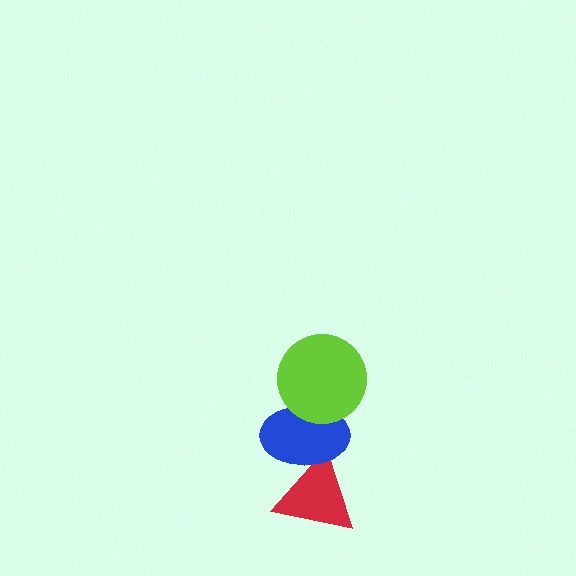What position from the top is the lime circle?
The lime circle is 1st from the top.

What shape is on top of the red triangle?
The blue ellipse is on top of the red triangle.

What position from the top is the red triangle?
The red triangle is 3rd from the top.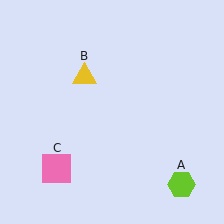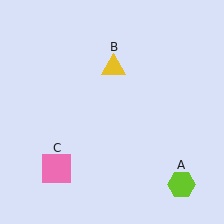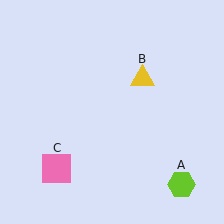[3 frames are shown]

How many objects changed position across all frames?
1 object changed position: yellow triangle (object B).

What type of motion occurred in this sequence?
The yellow triangle (object B) rotated clockwise around the center of the scene.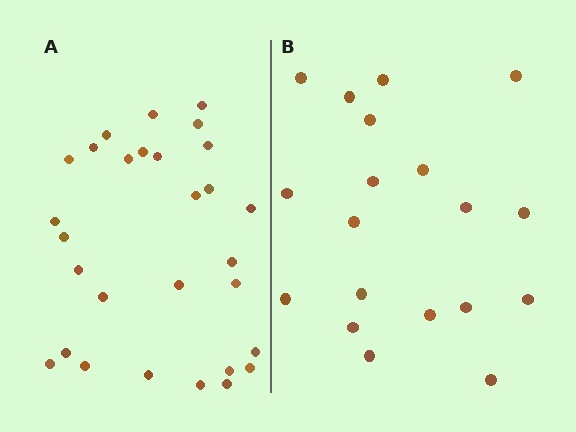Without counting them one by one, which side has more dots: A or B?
Region A (the left region) has more dots.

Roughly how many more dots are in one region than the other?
Region A has roughly 10 or so more dots than region B.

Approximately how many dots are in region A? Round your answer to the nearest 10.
About 30 dots. (The exact count is 29, which rounds to 30.)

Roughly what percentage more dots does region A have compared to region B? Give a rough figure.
About 55% more.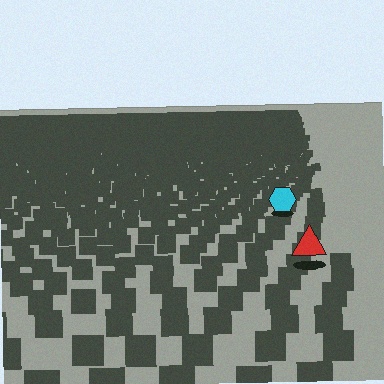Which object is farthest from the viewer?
The cyan hexagon is farthest from the viewer. It appears smaller and the ground texture around it is denser.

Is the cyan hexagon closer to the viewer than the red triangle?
No. The red triangle is closer — you can tell from the texture gradient: the ground texture is coarser near it.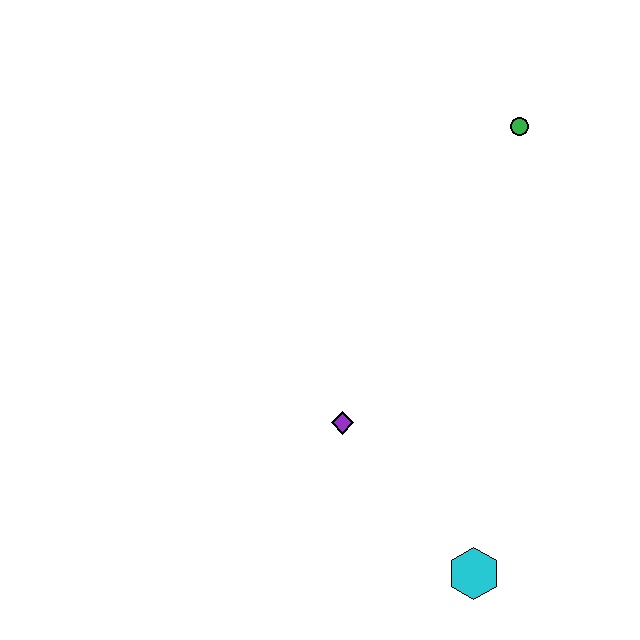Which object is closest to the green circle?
The purple diamond is closest to the green circle.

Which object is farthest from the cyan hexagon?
The green circle is farthest from the cyan hexagon.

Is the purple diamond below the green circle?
Yes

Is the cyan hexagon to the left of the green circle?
Yes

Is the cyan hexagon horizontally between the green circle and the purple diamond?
Yes